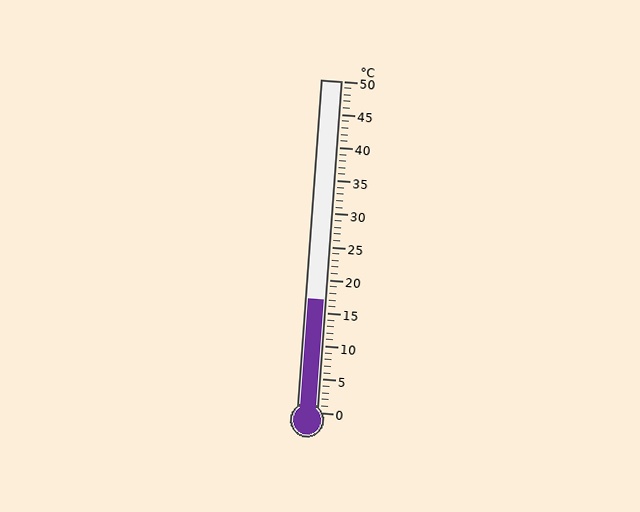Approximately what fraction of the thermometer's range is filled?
The thermometer is filled to approximately 35% of its range.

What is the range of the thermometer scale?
The thermometer scale ranges from 0°C to 50°C.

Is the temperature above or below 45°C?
The temperature is below 45°C.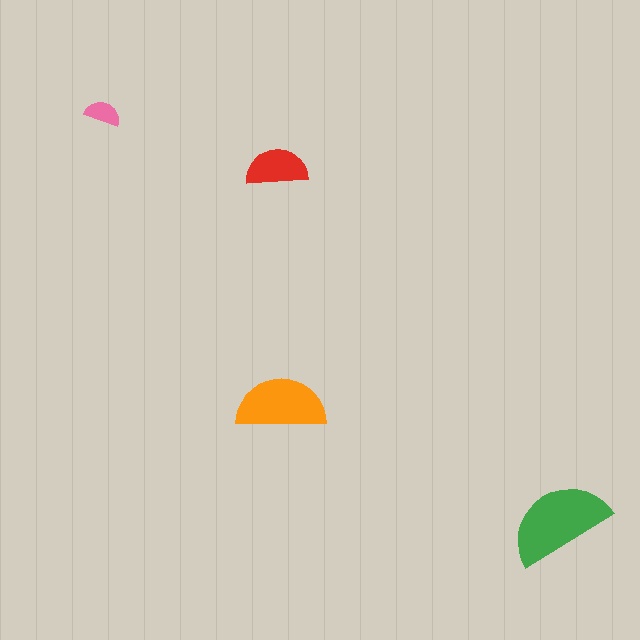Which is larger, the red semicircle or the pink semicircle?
The red one.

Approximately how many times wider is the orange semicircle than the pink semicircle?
About 2.5 times wider.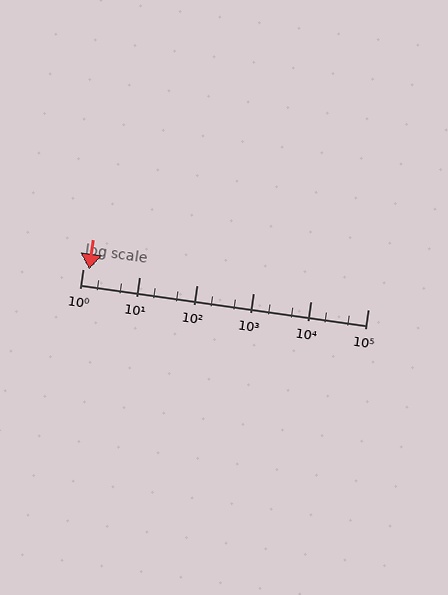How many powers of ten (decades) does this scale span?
The scale spans 5 decades, from 1 to 100000.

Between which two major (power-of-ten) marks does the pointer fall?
The pointer is between 1 and 10.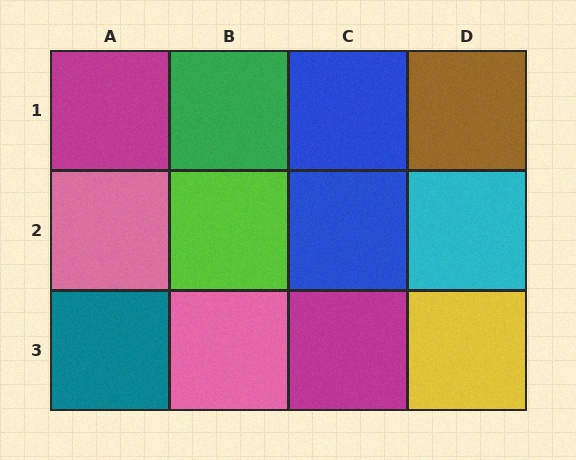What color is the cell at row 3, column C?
Magenta.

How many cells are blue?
2 cells are blue.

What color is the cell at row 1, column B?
Green.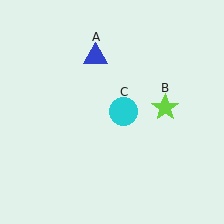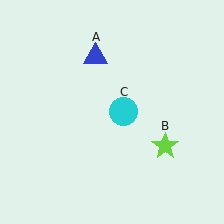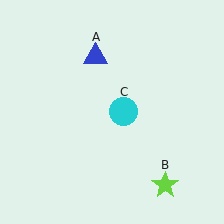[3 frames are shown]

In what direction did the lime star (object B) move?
The lime star (object B) moved down.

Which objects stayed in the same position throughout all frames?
Blue triangle (object A) and cyan circle (object C) remained stationary.